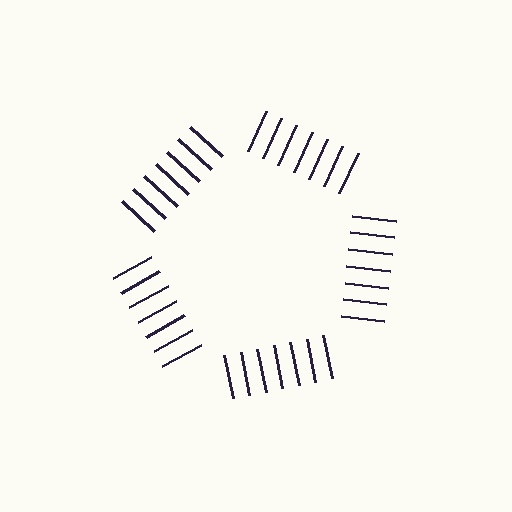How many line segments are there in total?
35 — 7 along each of the 5 edges.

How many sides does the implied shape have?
5 sides — the line-ends trace a pentagon.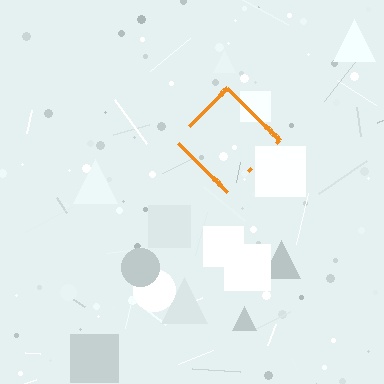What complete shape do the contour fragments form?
The contour fragments form a diamond.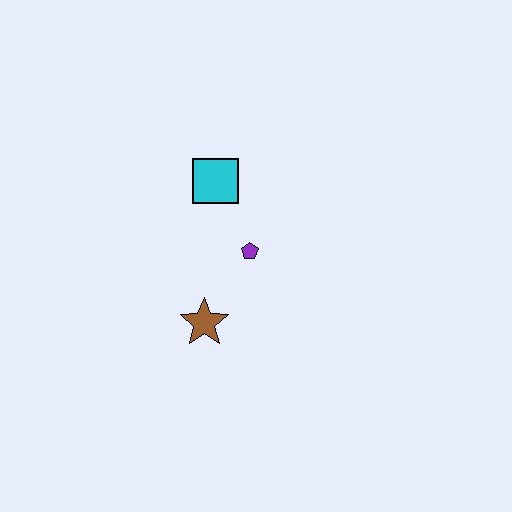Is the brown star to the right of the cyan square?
No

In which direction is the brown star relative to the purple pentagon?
The brown star is below the purple pentagon.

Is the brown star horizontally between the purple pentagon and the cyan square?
No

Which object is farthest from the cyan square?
The brown star is farthest from the cyan square.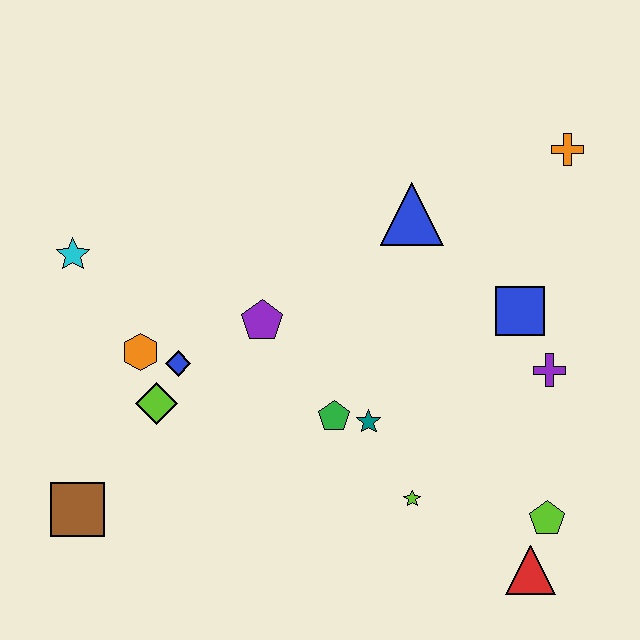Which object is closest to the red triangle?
The lime pentagon is closest to the red triangle.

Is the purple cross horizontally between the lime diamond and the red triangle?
No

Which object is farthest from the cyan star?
The red triangle is farthest from the cyan star.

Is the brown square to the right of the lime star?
No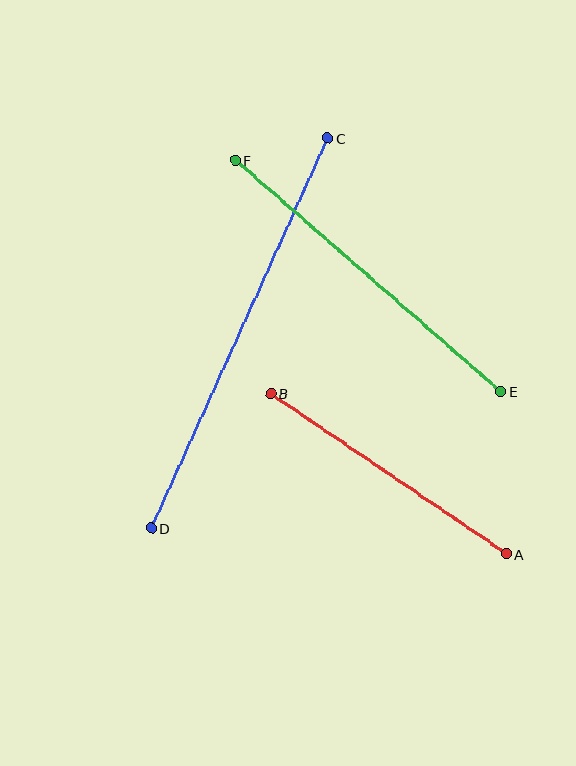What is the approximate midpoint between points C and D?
The midpoint is at approximately (239, 333) pixels.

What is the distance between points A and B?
The distance is approximately 285 pixels.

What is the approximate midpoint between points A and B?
The midpoint is at approximately (389, 474) pixels.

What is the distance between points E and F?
The distance is approximately 352 pixels.